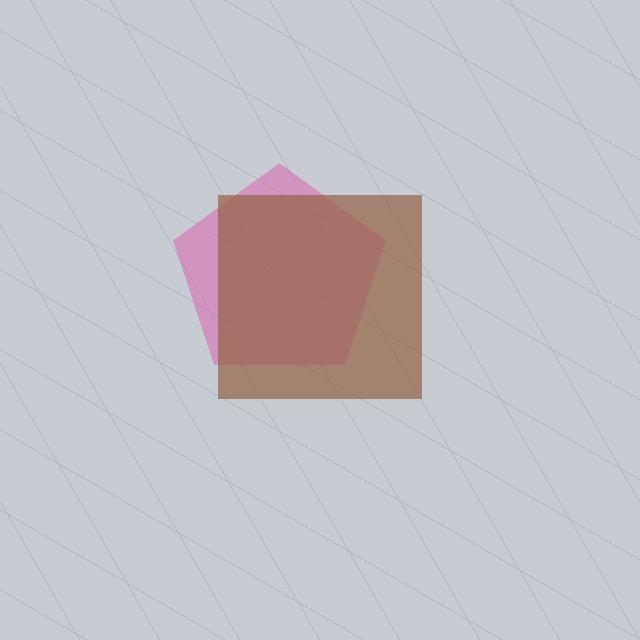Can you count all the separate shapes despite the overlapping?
Yes, there are 2 separate shapes.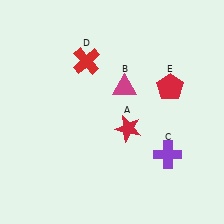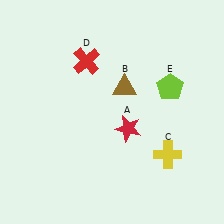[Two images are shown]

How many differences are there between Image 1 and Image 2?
There are 3 differences between the two images.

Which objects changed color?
B changed from magenta to brown. C changed from purple to yellow. E changed from red to lime.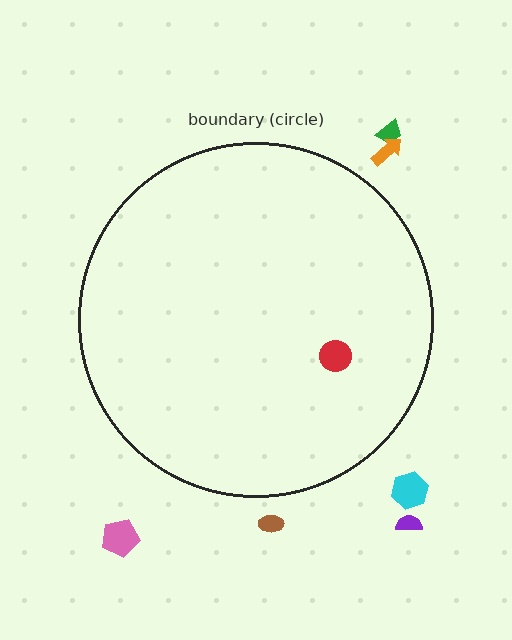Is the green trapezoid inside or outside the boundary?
Outside.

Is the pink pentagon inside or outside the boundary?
Outside.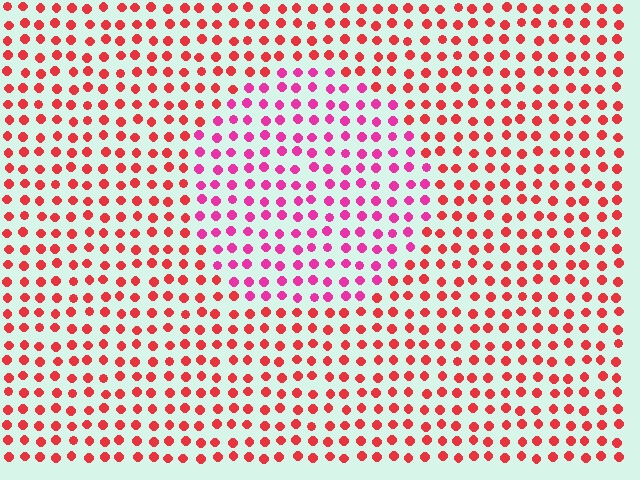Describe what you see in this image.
The image is filled with small red elements in a uniform arrangement. A circle-shaped region is visible where the elements are tinted to a slightly different hue, forming a subtle color boundary.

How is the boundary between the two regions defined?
The boundary is defined purely by a slight shift in hue (about 35 degrees). Spacing, size, and orientation are identical on both sides.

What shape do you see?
I see a circle.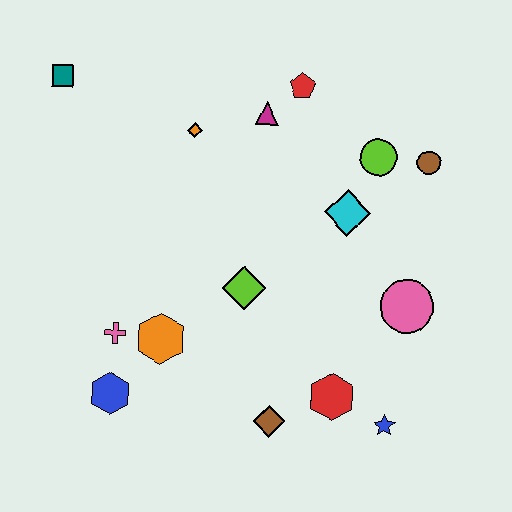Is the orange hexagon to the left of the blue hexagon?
No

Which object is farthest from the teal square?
The blue star is farthest from the teal square.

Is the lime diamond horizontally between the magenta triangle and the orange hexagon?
Yes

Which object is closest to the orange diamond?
The magenta triangle is closest to the orange diamond.